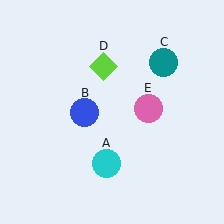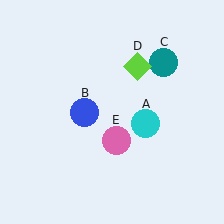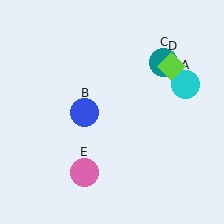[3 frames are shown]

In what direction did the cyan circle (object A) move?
The cyan circle (object A) moved up and to the right.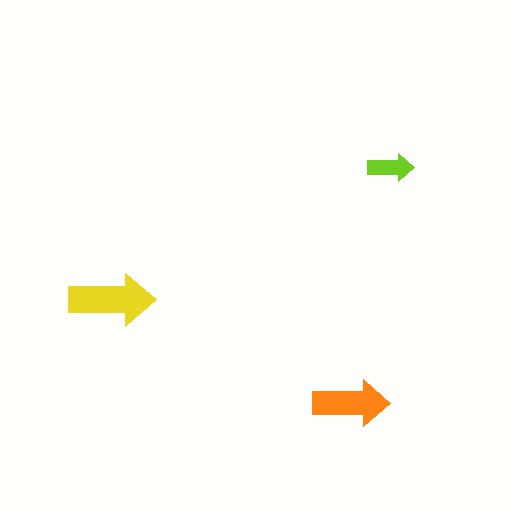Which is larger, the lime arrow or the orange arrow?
The orange one.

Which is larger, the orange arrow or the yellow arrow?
The yellow one.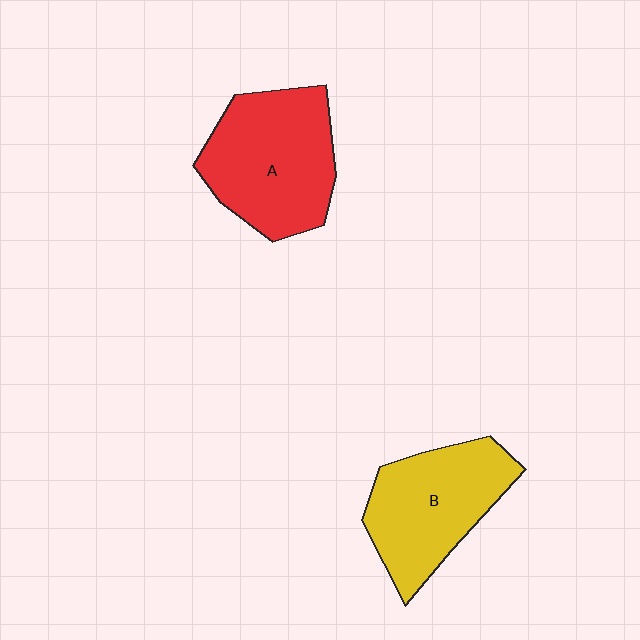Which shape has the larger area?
Shape A (red).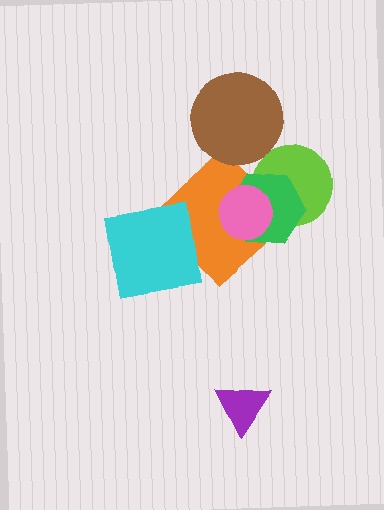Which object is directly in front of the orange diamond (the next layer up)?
The cyan square is directly in front of the orange diamond.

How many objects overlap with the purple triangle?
0 objects overlap with the purple triangle.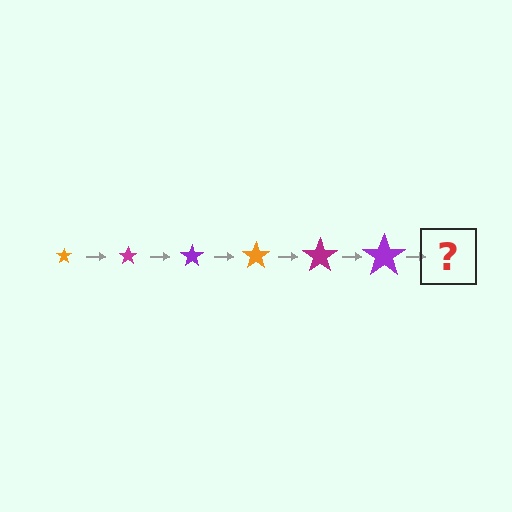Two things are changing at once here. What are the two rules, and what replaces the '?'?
The two rules are that the star grows larger each step and the color cycles through orange, magenta, and purple. The '?' should be an orange star, larger than the previous one.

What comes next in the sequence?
The next element should be an orange star, larger than the previous one.